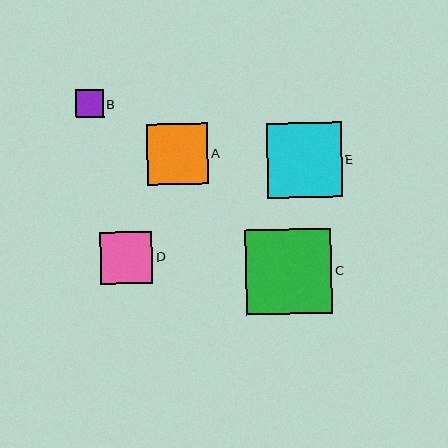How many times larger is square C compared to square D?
Square C is approximately 1.6 times the size of square D.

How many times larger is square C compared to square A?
Square C is approximately 1.4 times the size of square A.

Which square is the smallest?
Square B is the smallest with a size of approximately 28 pixels.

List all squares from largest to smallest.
From largest to smallest: C, E, A, D, B.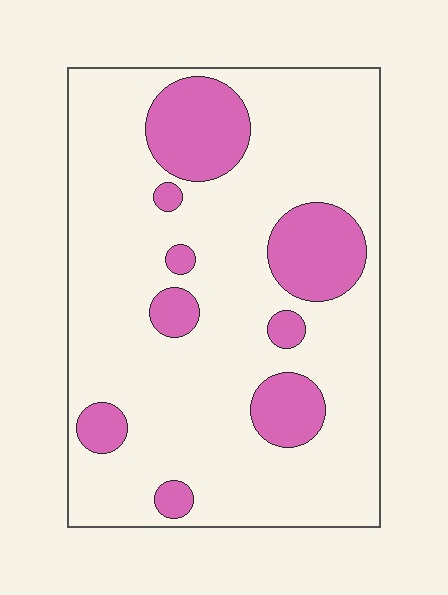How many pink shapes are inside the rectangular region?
9.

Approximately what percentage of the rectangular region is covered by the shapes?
Approximately 20%.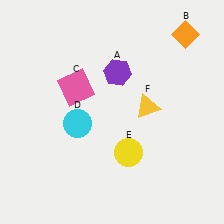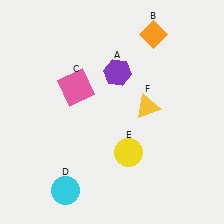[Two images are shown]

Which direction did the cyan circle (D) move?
The cyan circle (D) moved down.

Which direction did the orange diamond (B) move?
The orange diamond (B) moved left.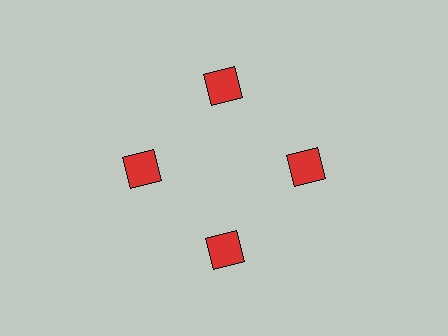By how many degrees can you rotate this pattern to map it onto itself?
The pattern maps onto itself every 90 degrees of rotation.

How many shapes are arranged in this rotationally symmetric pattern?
There are 4 shapes, arranged in 4 groups of 1.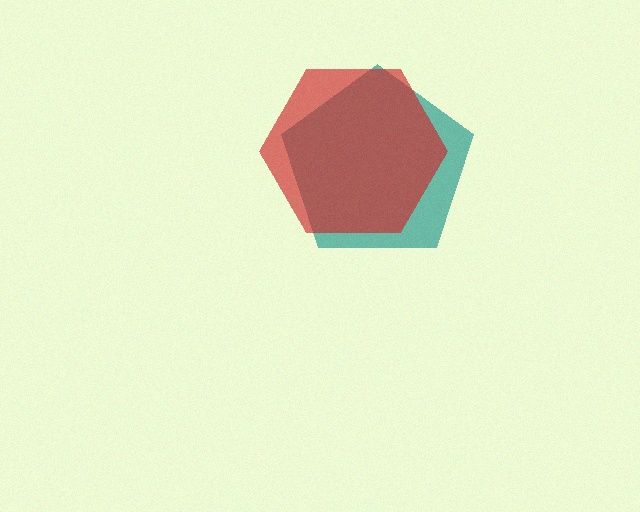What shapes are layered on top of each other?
The layered shapes are: a teal pentagon, a red hexagon.